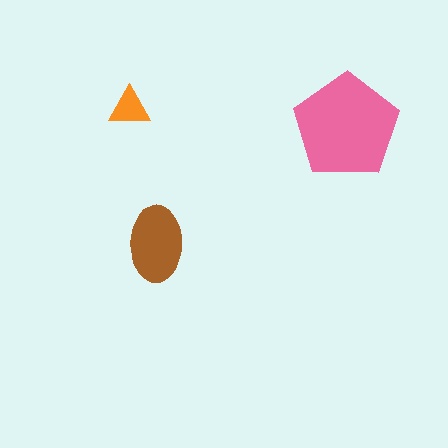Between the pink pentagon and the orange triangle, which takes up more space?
The pink pentagon.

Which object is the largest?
The pink pentagon.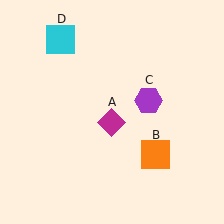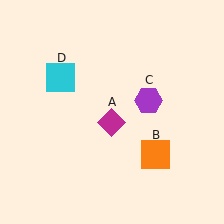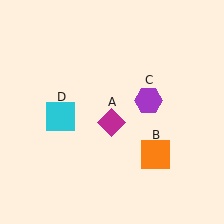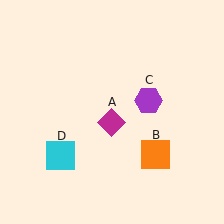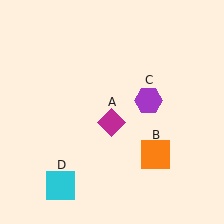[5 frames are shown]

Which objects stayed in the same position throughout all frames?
Magenta diamond (object A) and orange square (object B) and purple hexagon (object C) remained stationary.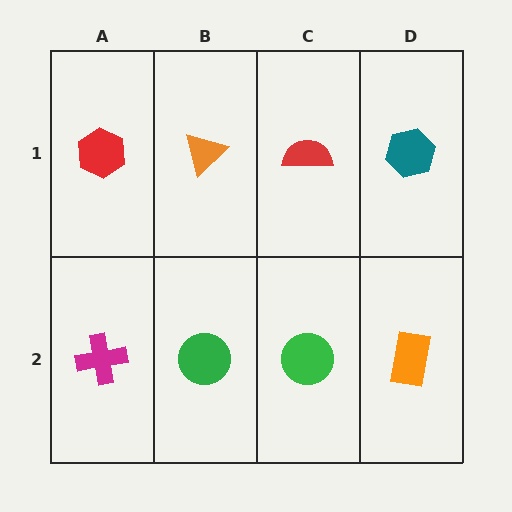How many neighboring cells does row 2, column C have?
3.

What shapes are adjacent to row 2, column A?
A red hexagon (row 1, column A), a green circle (row 2, column B).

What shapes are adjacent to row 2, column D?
A teal hexagon (row 1, column D), a green circle (row 2, column C).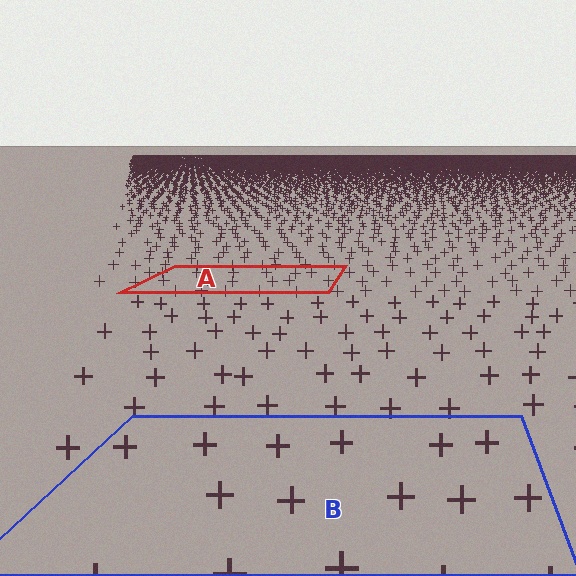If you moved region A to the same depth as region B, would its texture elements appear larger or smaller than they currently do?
They would appear larger. At a closer depth, the same texture elements are projected at a bigger on-screen size.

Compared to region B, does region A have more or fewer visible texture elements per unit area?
Region A has more texture elements per unit area — they are packed more densely because it is farther away.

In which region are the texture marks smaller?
The texture marks are smaller in region A, because it is farther away.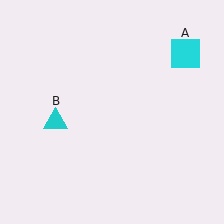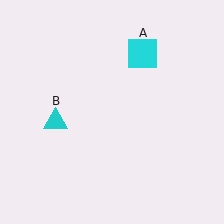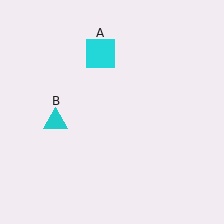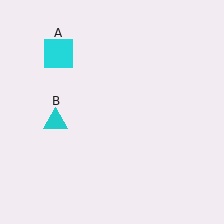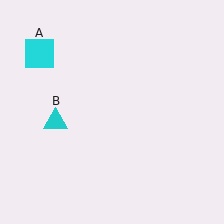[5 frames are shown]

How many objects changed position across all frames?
1 object changed position: cyan square (object A).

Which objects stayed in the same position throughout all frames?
Cyan triangle (object B) remained stationary.